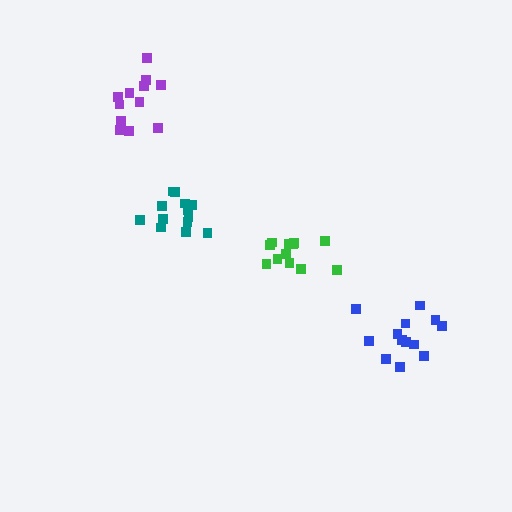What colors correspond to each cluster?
The clusters are colored: teal, green, blue, purple.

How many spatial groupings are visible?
There are 4 spatial groupings.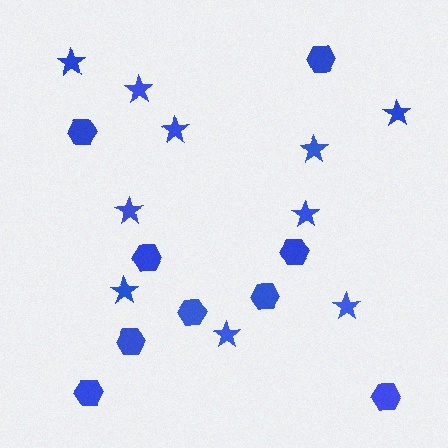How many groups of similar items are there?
There are 2 groups: one group of stars (10) and one group of hexagons (9).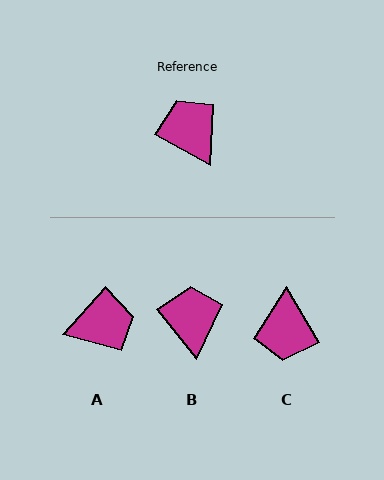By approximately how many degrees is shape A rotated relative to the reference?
Approximately 103 degrees clockwise.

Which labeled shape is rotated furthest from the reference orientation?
C, about 149 degrees away.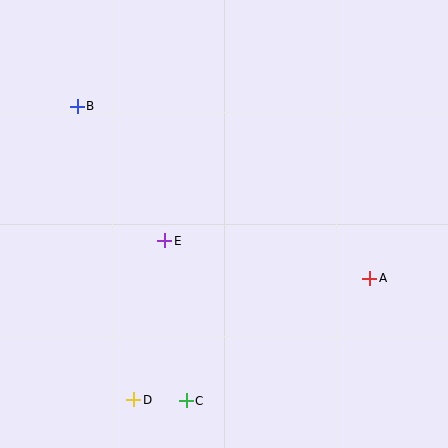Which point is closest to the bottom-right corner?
Point A is closest to the bottom-right corner.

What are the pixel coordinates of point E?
Point E is at (165, 241).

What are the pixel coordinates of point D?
Point D is at (134, 400).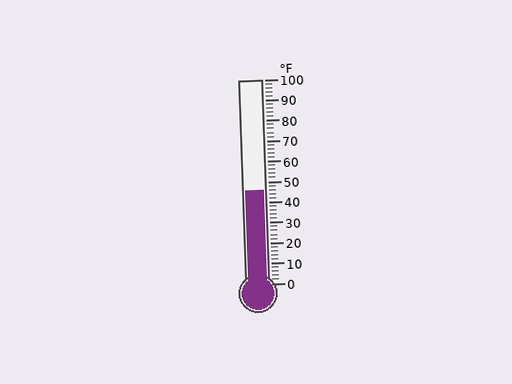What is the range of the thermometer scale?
The thermometer scale ranges from 0°F to 100°F.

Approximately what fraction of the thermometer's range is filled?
The thermometer is filled to approximately 45% of its range.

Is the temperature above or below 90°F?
The temperature is below 90°F.